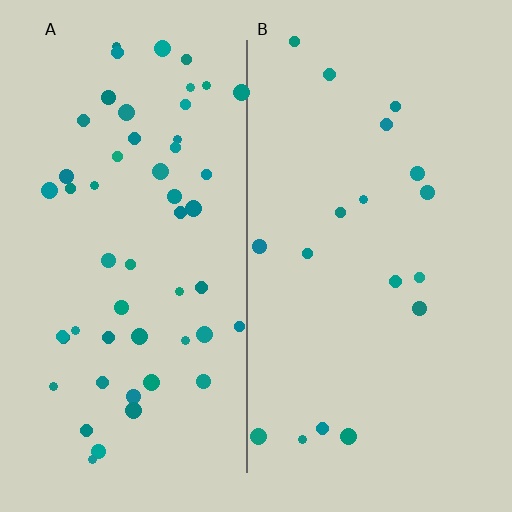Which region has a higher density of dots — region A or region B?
A (the left).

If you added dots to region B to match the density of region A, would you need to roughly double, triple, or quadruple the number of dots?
Approximately triple.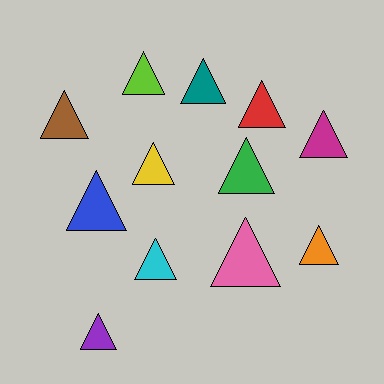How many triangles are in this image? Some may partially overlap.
There are 12 triangles.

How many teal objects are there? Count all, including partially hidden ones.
There is 1 teal object.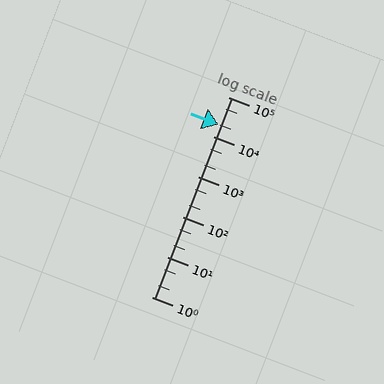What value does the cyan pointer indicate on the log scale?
The pointer indicates approximately 21000.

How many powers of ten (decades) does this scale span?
The scale spans 5 decades, from 1 to 100000.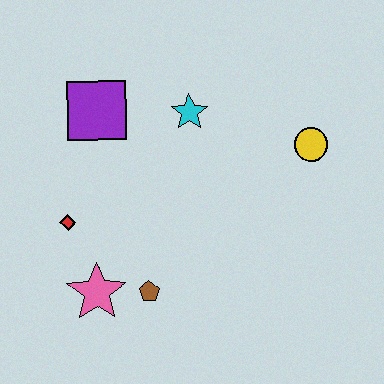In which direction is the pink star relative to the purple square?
The pink star is below the purple square.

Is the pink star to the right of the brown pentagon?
No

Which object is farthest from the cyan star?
The pink star is farthest from the cyan star.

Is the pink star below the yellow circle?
Yes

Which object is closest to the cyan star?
The purple square is closest to the cyan star.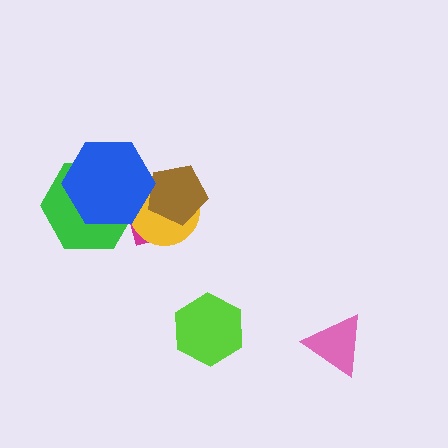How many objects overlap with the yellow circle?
3 objects overlap with the yellow circle.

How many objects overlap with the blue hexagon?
4 objects overlap with the blue hexagon.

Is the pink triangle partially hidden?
No, no other shape covers it.